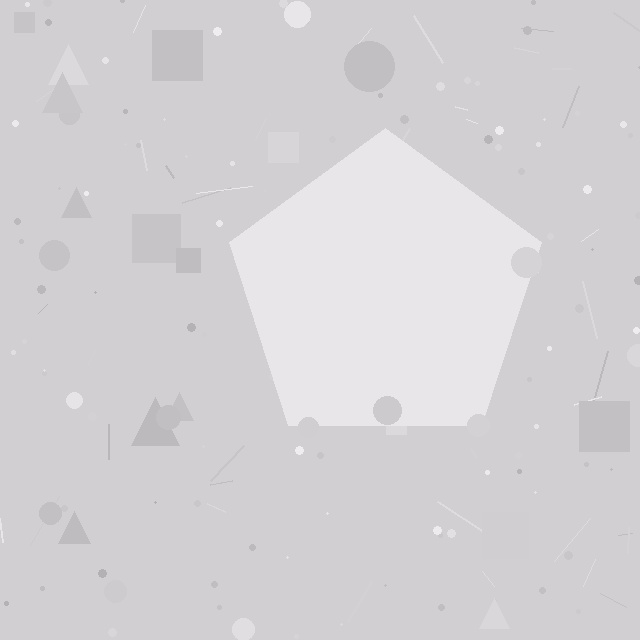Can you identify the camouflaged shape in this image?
The camouflaged shape is a pentagon.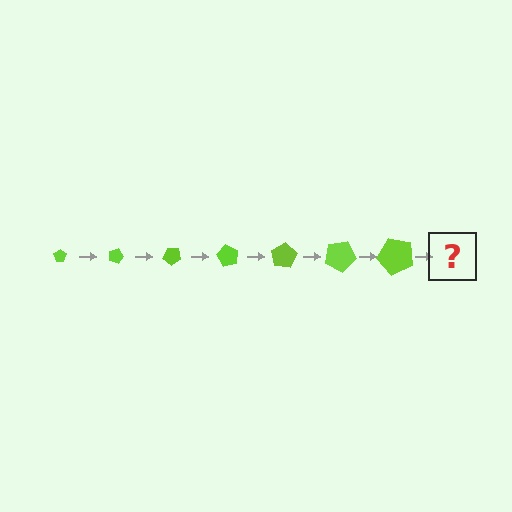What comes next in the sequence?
The next element should be a pentagon, larger than the previous one and rotated 140 degrees from the start.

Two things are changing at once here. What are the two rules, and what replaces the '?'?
The two rules are that the pentagon grows larger each step and it rotates 20 degrees each step. The '?' should be a pentagon, larger than the previous one and rotated 140 degrees from the start.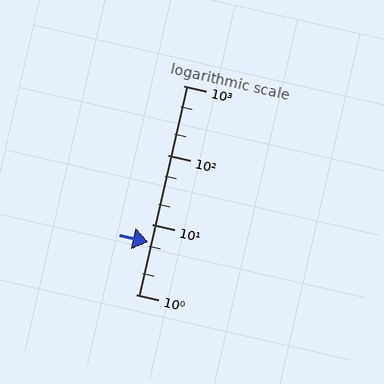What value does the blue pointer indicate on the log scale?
The pointer indicates approximately 5.7.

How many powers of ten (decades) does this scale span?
The scale spans 3 decades, from 1 to 1000.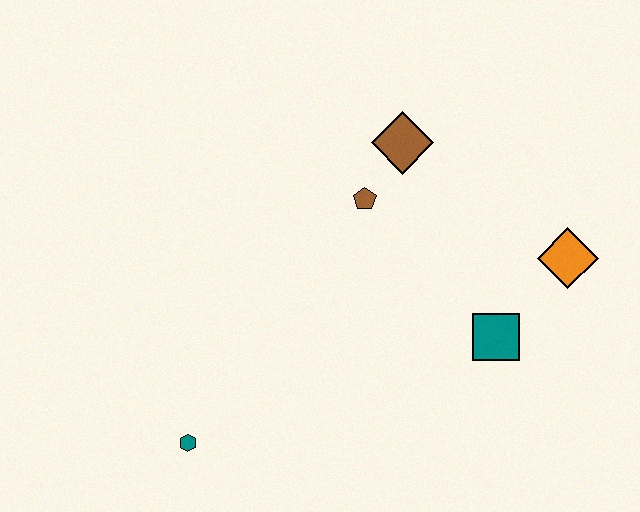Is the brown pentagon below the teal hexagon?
No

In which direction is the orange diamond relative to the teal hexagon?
The orange diamond is to the right of the teal hexagon.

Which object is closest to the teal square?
The orange diamond is closest to the teal square.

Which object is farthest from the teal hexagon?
The orange diamond is farthest from the teal hexagon.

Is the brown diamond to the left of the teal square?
Yes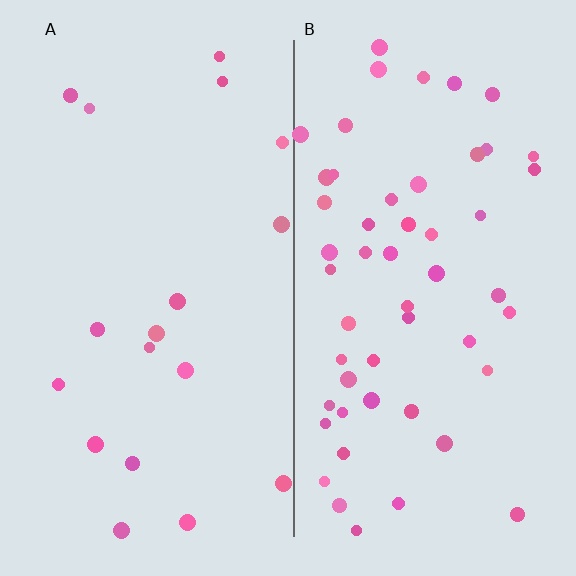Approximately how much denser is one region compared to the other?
Approximately 2.9× — region B over region A.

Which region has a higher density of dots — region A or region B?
B (the right).